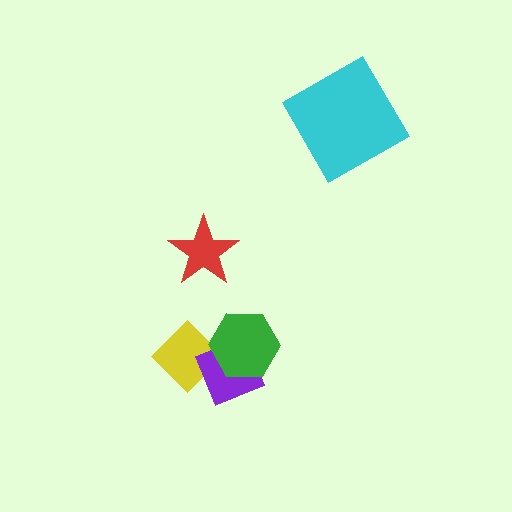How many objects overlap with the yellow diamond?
2 objects overlap with the yellow diamond.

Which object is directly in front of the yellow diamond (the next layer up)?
The purple diamond is directly in front of the yellow diamond.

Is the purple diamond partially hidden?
Yes, it is partially covered by another shape.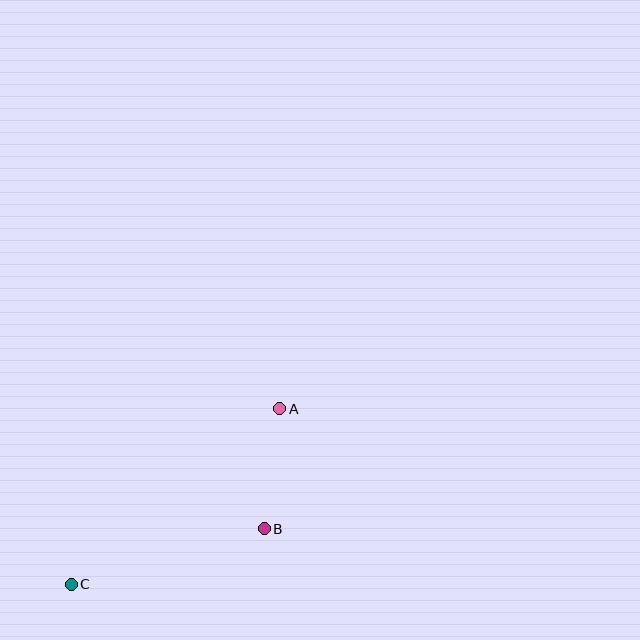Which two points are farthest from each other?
Points A and C are farthest from each other.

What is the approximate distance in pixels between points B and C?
The distance between B and C is approximately 201 pixels.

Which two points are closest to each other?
Points A and B are closest to each other.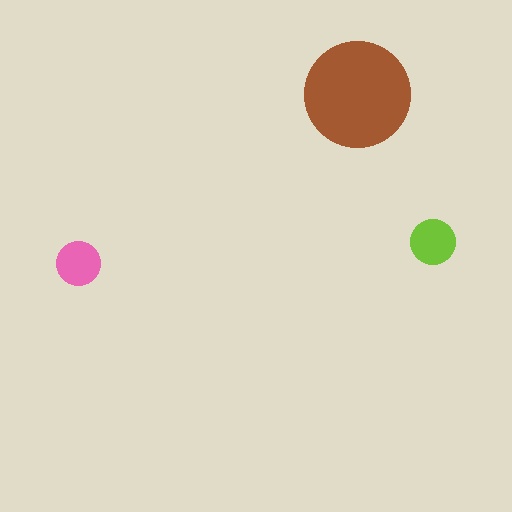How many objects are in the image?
There are 3 objects in the image.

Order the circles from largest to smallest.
the brown one, the lime one, the pink one.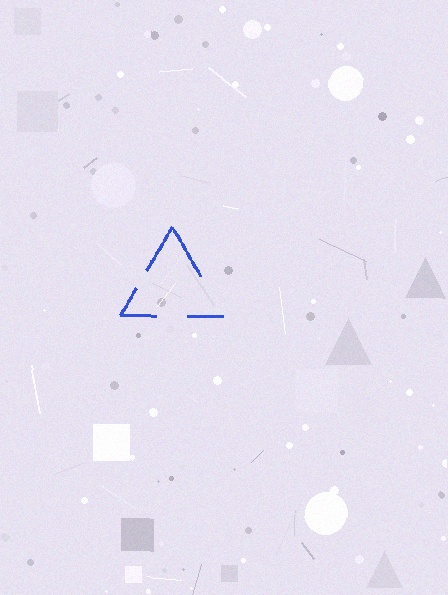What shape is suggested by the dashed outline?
The dashed outline suggests a triangle.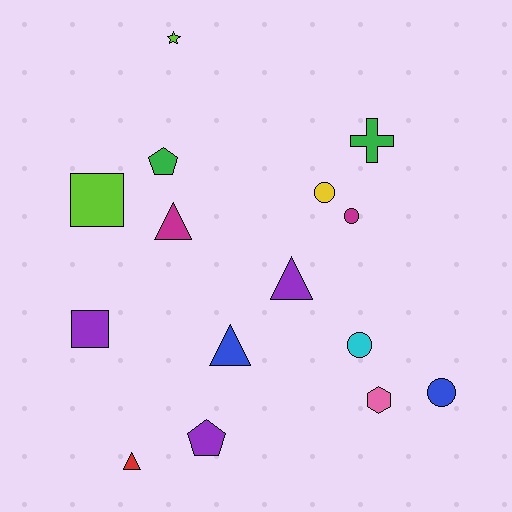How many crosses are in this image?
There is 1 cross.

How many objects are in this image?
There are 15 objects.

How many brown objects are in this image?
There are no brown objects.